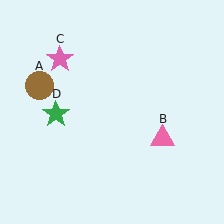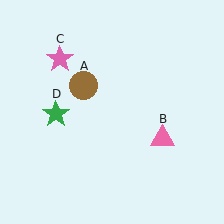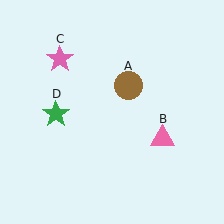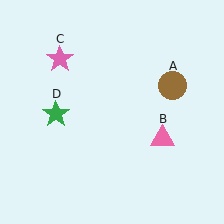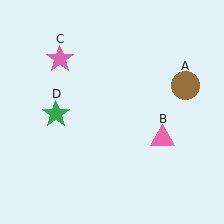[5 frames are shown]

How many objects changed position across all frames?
1 object changed position: brown circle (object A).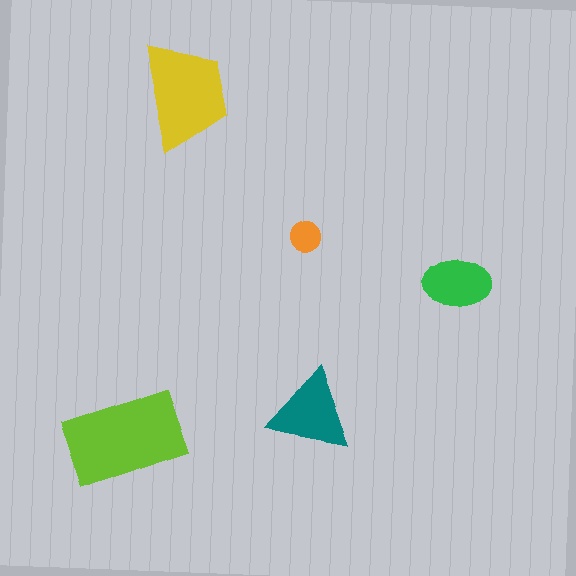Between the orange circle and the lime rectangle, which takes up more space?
The lime rectangle.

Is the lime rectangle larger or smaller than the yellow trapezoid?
Larger.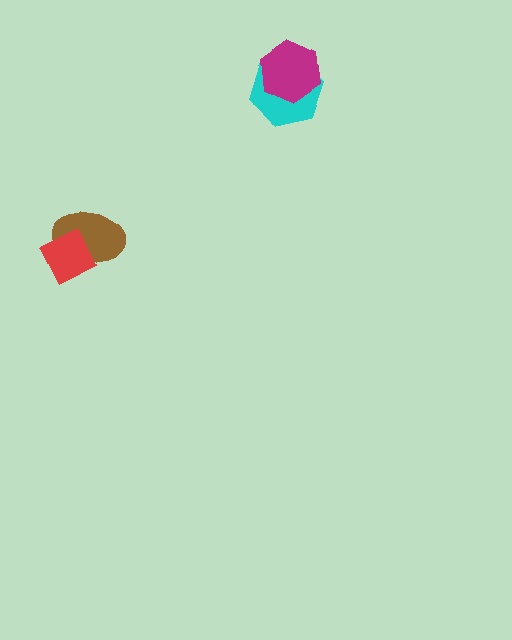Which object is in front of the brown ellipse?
The red diamond is in front of the brown ellipse.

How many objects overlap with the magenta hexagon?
1 object overlaps with the magenta hexagon.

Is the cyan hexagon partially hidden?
Yes, it is partially covered by another shape.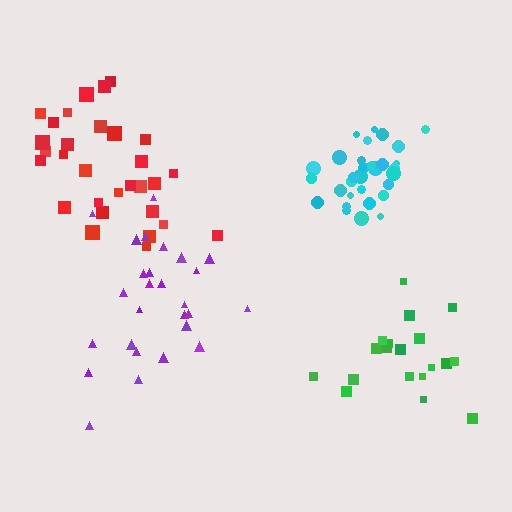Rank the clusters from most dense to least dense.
cyan, green, red, purple.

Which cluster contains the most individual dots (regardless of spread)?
Cyan (32).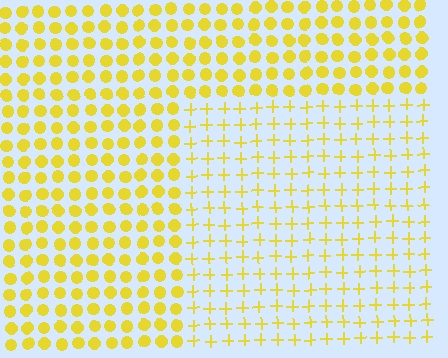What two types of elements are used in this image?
The image uses plus signs inside the rectangle region and circles outside it.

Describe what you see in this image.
The image is filled with small yellow elements arranged in a uniform grid. A rectangle-shaped region contains plus signs, while the surrounding area contains circles. The boundary is defined purely by the change in element shape.